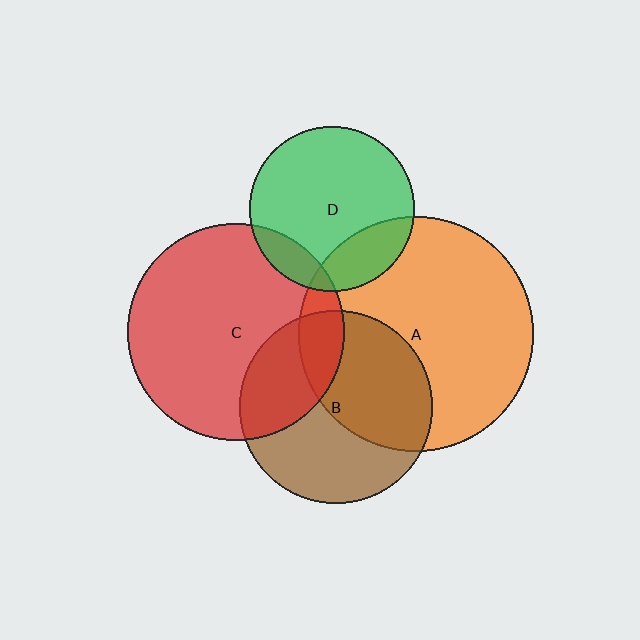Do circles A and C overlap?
Yes.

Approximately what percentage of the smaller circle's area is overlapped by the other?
Approximately 10%.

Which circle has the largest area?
Circle A (orange).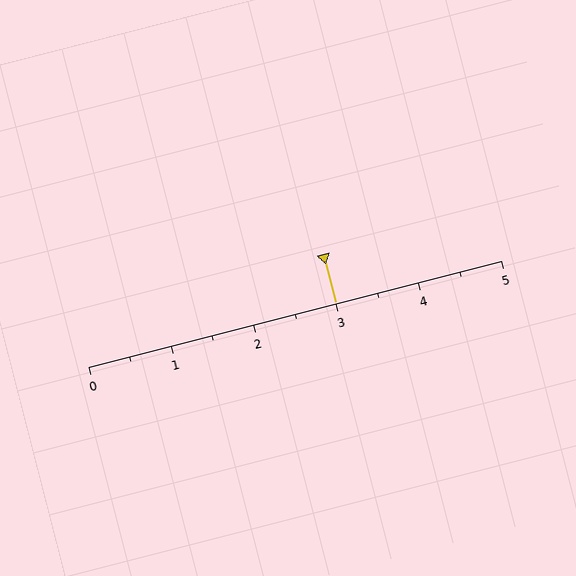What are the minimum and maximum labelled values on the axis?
The axis runs from 0 to 5.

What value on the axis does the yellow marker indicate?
The marker indicates approximately 3.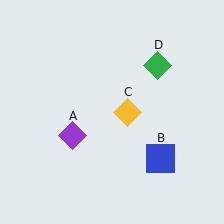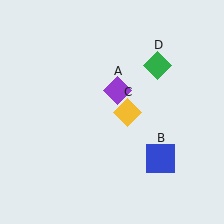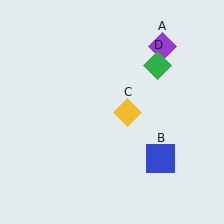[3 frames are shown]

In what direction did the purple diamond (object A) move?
The purple diamond (object A) moved up and to the right.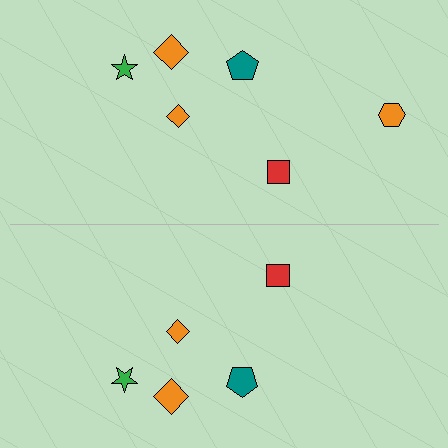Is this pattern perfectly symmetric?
No, the pattern is not perfectly symmetric. A orange hexagon is missing from the bottom side.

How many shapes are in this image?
There are 11 shapes in this image.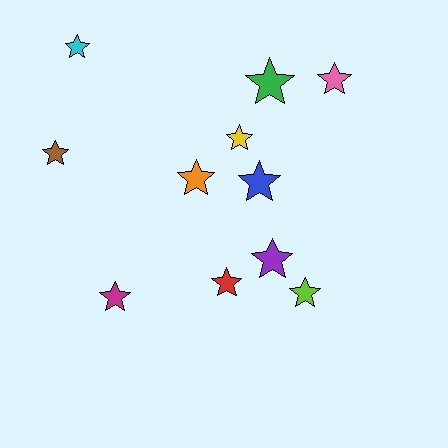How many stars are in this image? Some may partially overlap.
There are 11 stars.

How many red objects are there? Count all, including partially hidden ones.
There is 1 red object.